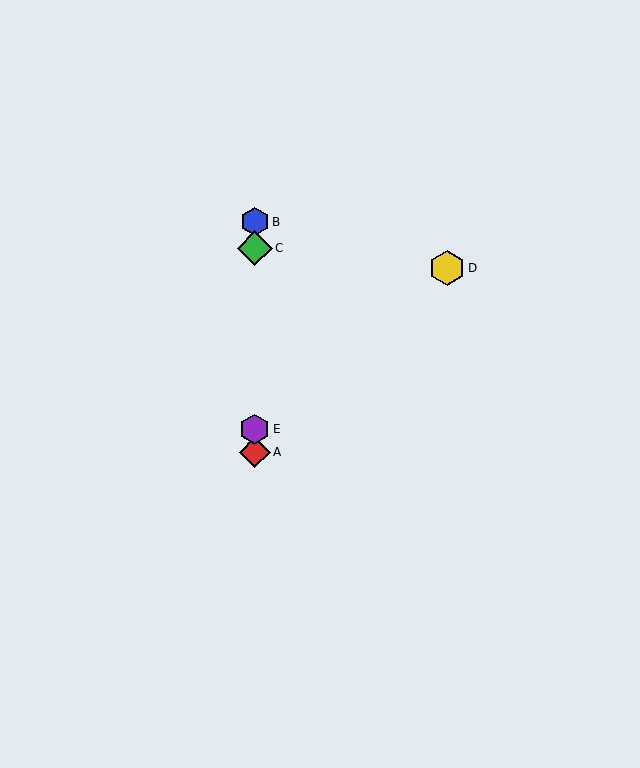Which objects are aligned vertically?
Objects A, B, C, E are aligned vertically.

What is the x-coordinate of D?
Object D is at x≈447.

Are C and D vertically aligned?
No, C is at x≈255 and D is at x≈447.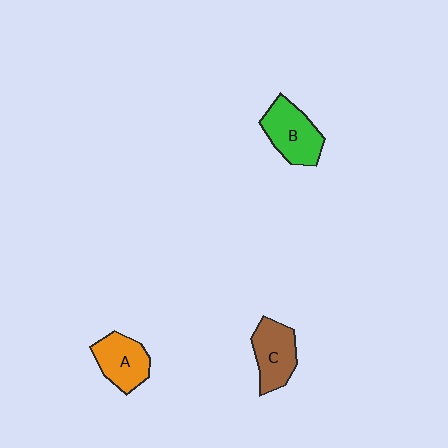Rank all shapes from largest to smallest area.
From largest to smallest: B (green), C (brown), A (orange).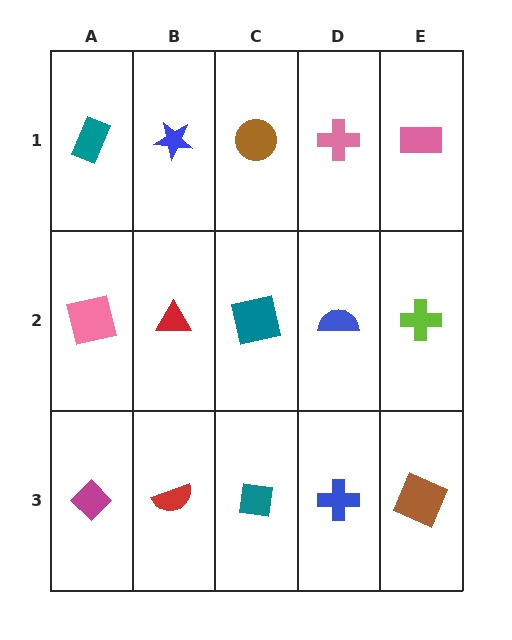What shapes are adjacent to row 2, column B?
A blue star (row 1, column B), a red semicircle (row 3, column B), a pink square (row 2, column A), a teal square (row 2, column C).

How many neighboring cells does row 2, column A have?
3.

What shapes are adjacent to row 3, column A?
A pink square (row 2, column A), a red semicircle (row 3, column B).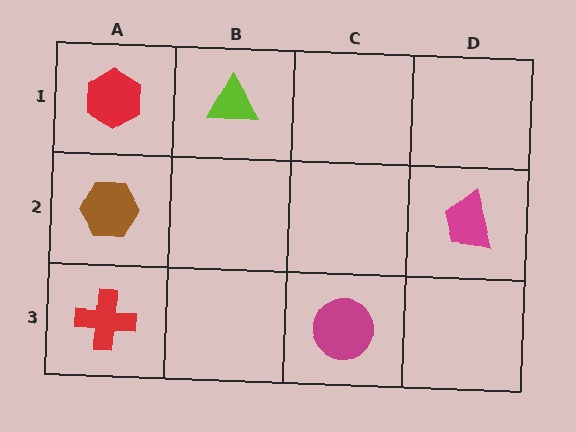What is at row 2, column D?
A magenta trapezoid.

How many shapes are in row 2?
2 shapes.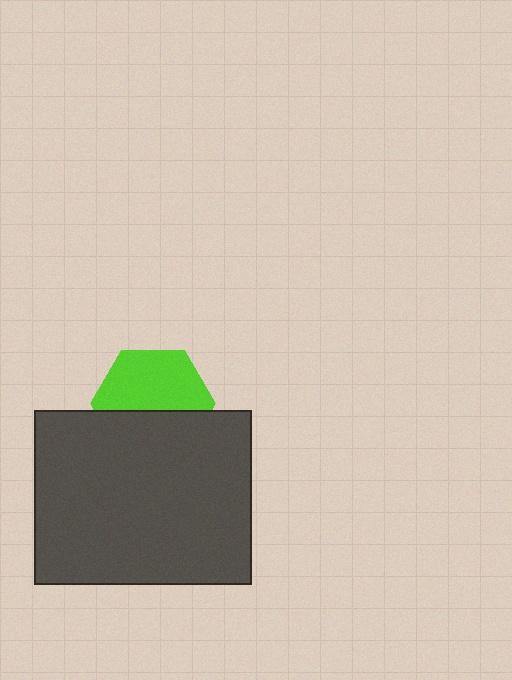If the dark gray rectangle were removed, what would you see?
You would see the complete lime hexagon.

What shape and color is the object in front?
The object in front is a dark gray rectangle.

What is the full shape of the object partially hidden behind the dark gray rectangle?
The partially hidden object is a lime hexagon.